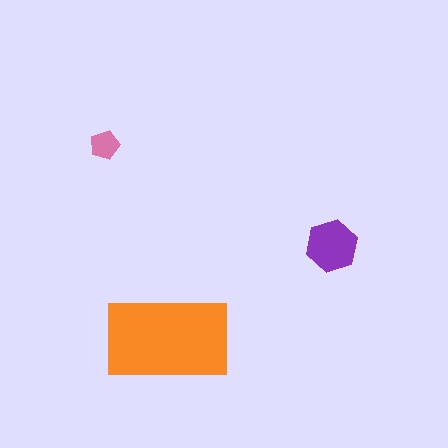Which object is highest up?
The pink pentagon is topmost.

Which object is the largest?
The orange rectangle.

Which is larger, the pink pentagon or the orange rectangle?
The orange rectangle.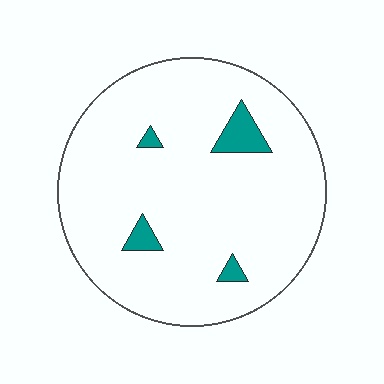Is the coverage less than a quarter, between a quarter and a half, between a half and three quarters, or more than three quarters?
Less than a quarter.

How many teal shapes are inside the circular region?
4.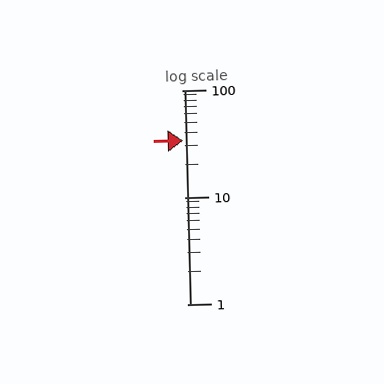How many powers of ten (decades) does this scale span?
The scale spans 2 decades, from 1 to 100.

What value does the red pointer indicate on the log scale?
The pointer indicates approximately 34.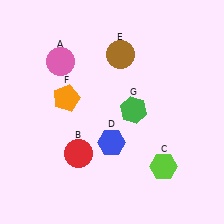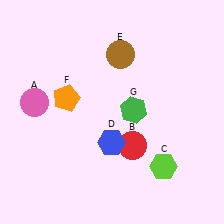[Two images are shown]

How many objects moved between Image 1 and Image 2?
2 objects moved between the two images.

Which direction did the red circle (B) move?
The red circle (B) moved right.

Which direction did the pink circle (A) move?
The pink circle (A) moved down.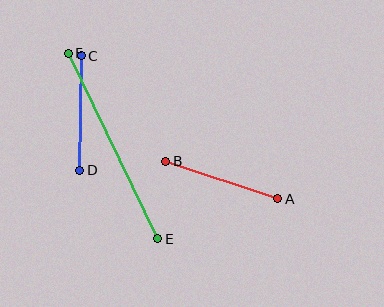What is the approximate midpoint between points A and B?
The midpoint is at approximately (222, 180) pixels.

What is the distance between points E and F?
The distance is approximately 206 pixels.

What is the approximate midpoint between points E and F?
The midpoint is at approximately (113, 146) pixels.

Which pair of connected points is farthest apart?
Points E and F are farthest apart.